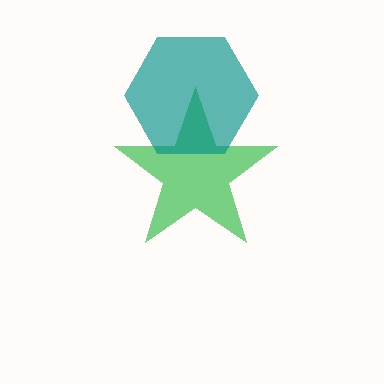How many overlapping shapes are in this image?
There are 2 overlapping shapes in the image.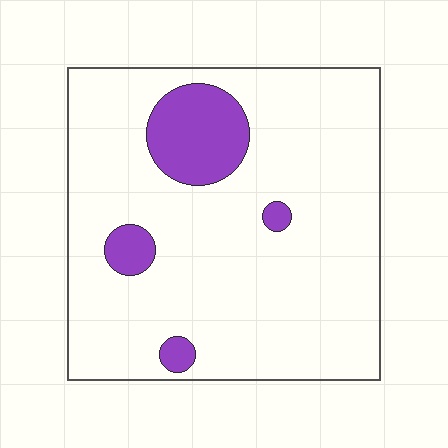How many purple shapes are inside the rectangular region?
4.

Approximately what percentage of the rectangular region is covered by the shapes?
Approximately 10%.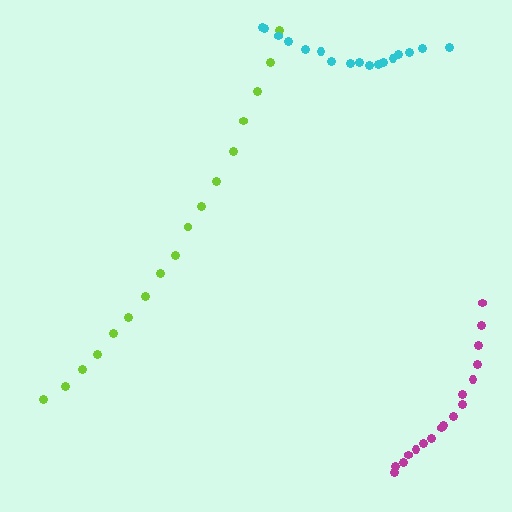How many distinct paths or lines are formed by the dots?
There are 3 distinct paths.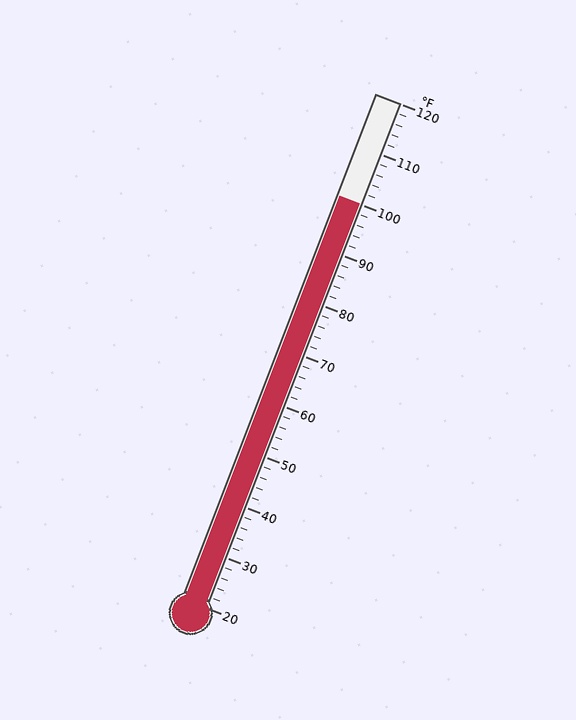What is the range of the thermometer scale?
The thermometer scale ranges from 20°F to 120°F.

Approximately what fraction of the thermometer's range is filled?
The thermometer is filled to approximately 80% of its range.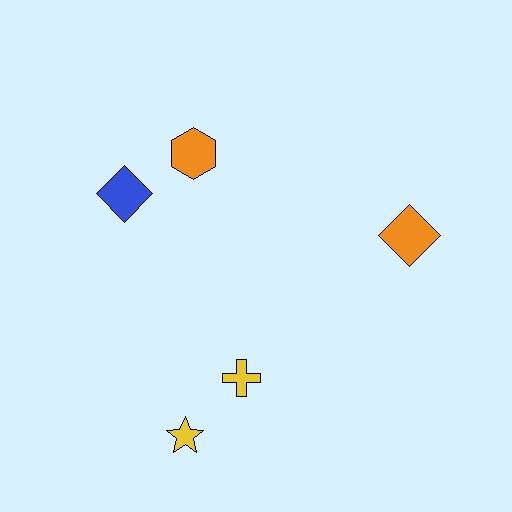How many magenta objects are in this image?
There are no magenta objects.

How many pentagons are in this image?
There are no pentagons.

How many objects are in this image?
There are 5 objects.